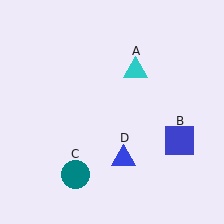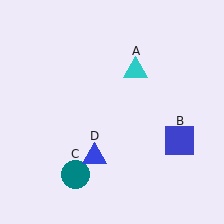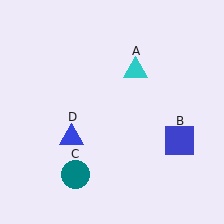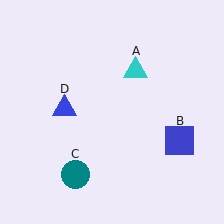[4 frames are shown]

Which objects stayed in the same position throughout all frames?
Cyan triangle (object A) and blue square (object B) and teal circle (object C) remained stationary.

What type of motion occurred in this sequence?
The blue triangle (object D) rotated clockwise around the center of the scene.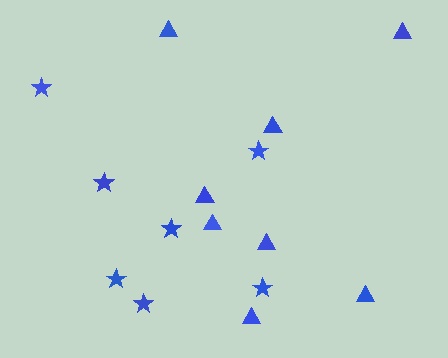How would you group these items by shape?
There are 2 groups: one group of triangles (8) and one group of stars (7).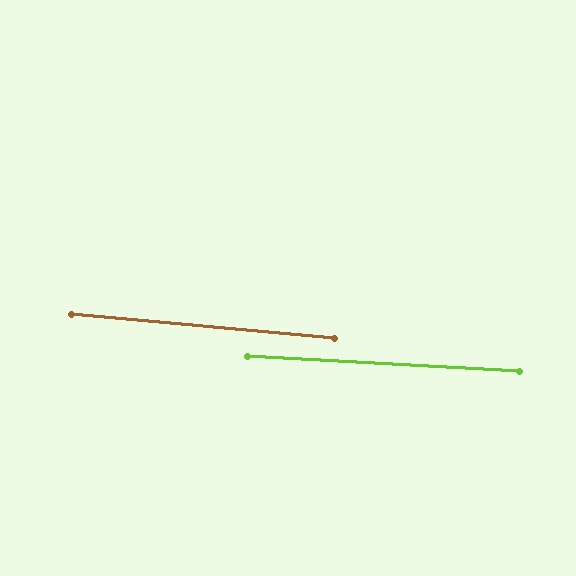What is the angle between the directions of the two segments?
Approximately 2 degrees.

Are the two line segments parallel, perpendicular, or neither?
Parallel — their directions differ by only 2.0°.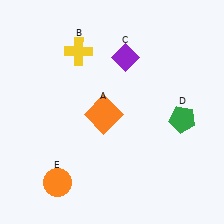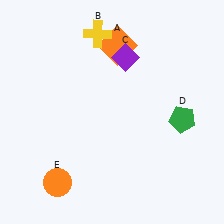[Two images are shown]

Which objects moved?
The objects that moved are: the orange square (A), the yellow cross (B).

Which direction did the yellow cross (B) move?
The yellow cross (B) moved right.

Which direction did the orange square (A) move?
The orange square (A) moved up.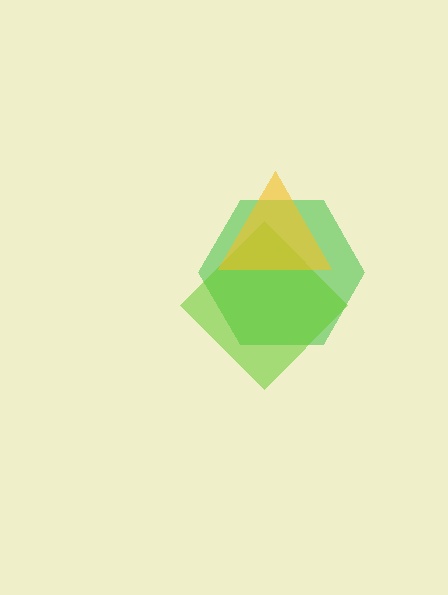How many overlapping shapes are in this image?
There are 3 overlapping shapes in the image.